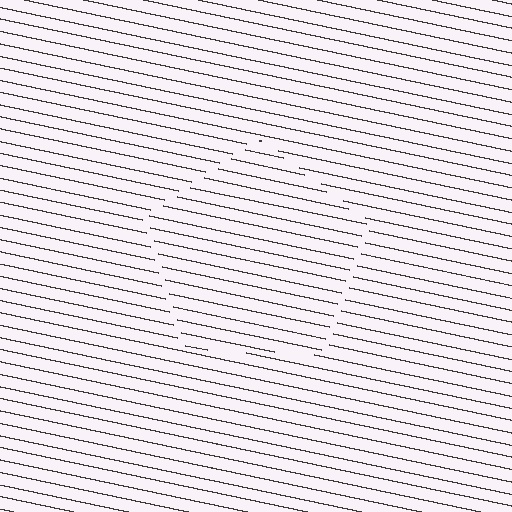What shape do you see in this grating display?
An illusory pentagon. The interior of the shape contains the same grating, shifted by half a period — the contour is defined by the phase discontinuity where line-ends from the inner and outer gratings abut.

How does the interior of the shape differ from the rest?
The interior of the shape contains the same grating, shifted by half a period — the contour is defined by the phase discontinuity where line-ends from the inner and outer gratings abut.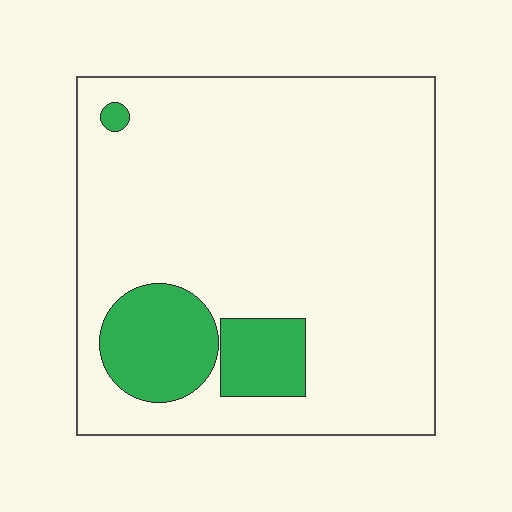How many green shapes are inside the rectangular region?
3.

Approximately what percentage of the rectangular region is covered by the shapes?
Approximately 15%.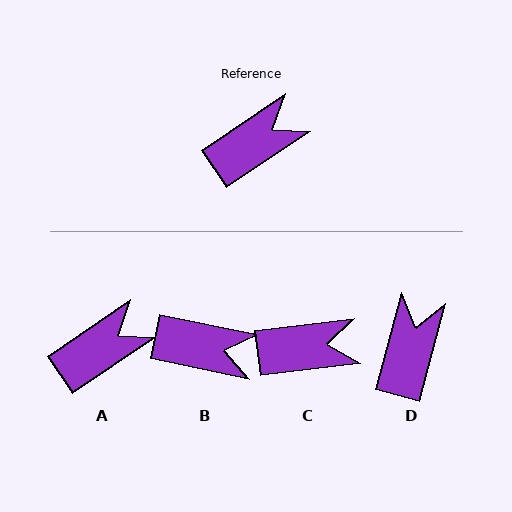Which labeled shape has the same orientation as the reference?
A.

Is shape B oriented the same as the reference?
No, it is off by about 46 degrees.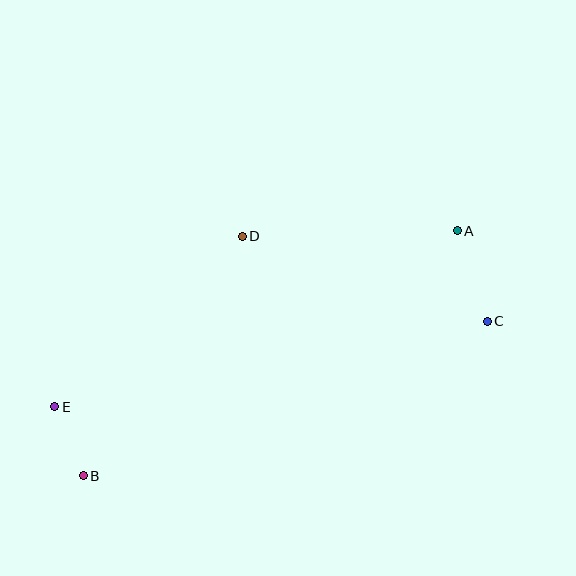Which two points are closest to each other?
Points B and E are closest to each other.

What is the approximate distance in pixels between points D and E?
The distance between D and E is approximately 253 pixels.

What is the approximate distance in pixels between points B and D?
The distance between B and D is approximately 287 pixels.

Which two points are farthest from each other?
Points A and B are farthest from each other.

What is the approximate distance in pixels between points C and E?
The distance between C and E is approximately 441 pixels.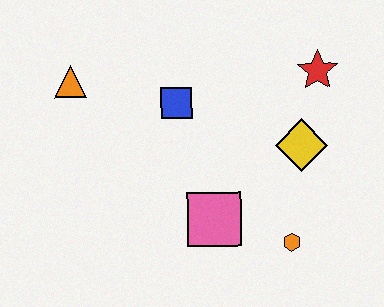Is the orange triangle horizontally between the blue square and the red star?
No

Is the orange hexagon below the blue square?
Yes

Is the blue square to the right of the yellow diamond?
No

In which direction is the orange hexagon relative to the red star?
The orange hexagon is below the red star.